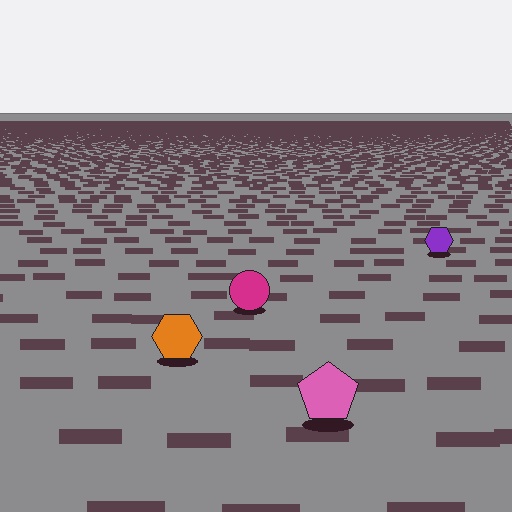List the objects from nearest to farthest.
From nearest to farthest: the pink pentagon, the orange hexagon, the magenta circle, the purple hexagon.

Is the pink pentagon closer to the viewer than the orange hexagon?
Yes. The pink pentagon is closer — you can tell from the texture gradient: the ground texture is coarser near it.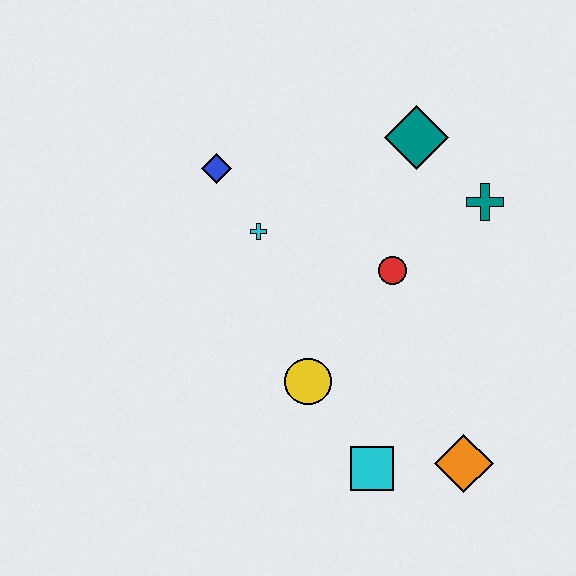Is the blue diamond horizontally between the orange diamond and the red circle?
No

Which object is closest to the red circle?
The teal cross is closest to the red circle.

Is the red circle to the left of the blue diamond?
No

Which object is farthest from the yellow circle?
The teal diamond is farthest from the yellow circle.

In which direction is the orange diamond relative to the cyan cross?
The orange diamond is below the cyan cross.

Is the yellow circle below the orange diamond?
No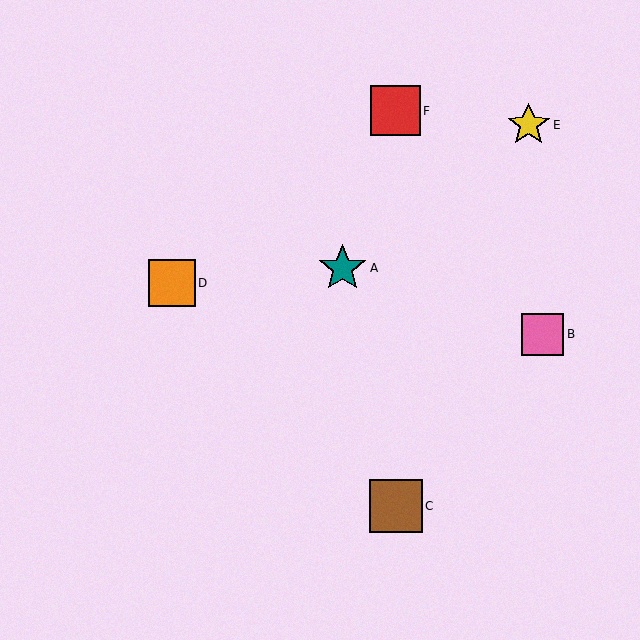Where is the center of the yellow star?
The center of the yellow star is at (529, 125).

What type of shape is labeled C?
Shape C is a brown square.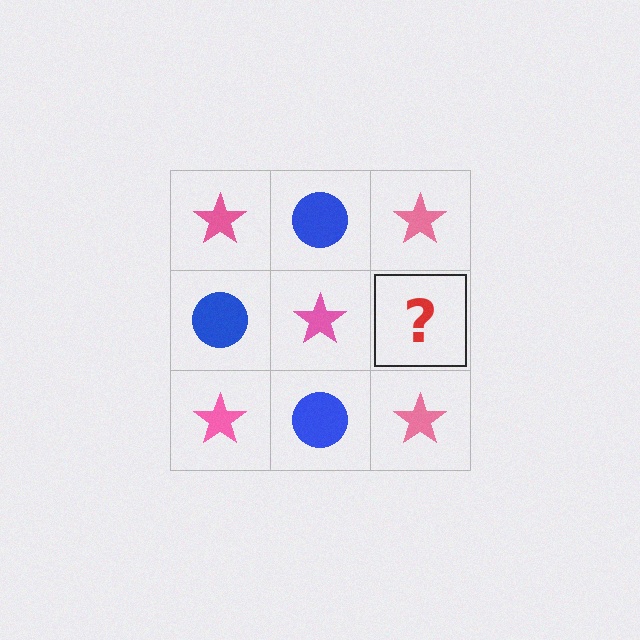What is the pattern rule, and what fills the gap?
The rule is that it alternates pink star and blue circle in a checkerboard pattern. The gap should be filled with a blue circle.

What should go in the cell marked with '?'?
The missing cell should contain a blue circle.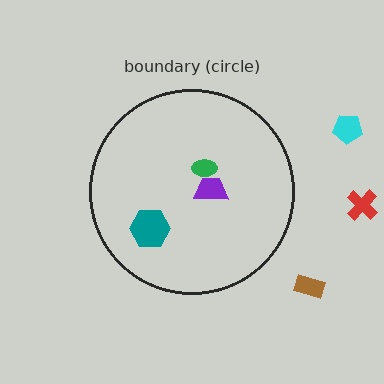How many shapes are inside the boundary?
3 inside, 3 outside.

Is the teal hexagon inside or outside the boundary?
Inside.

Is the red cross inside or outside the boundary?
Outside.